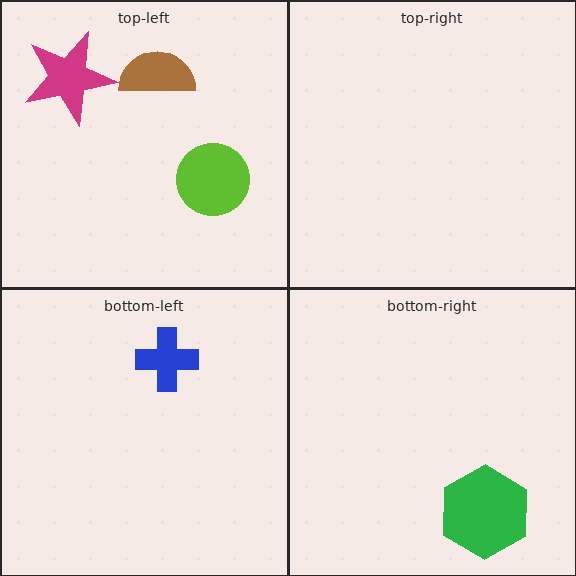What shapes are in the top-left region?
The lime circle, the magenta star, the brown semicircle.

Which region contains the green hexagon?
The bottom-right region.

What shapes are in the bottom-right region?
The green hexagon.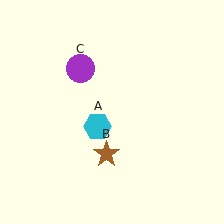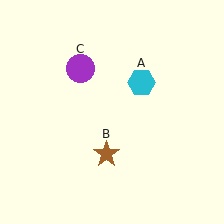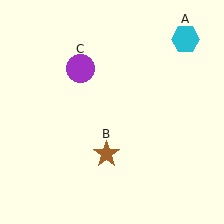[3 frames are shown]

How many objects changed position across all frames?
1 object changed position: cyan hexagon (object A).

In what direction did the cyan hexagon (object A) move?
The cyan hexagon (object A) moved up and to the right.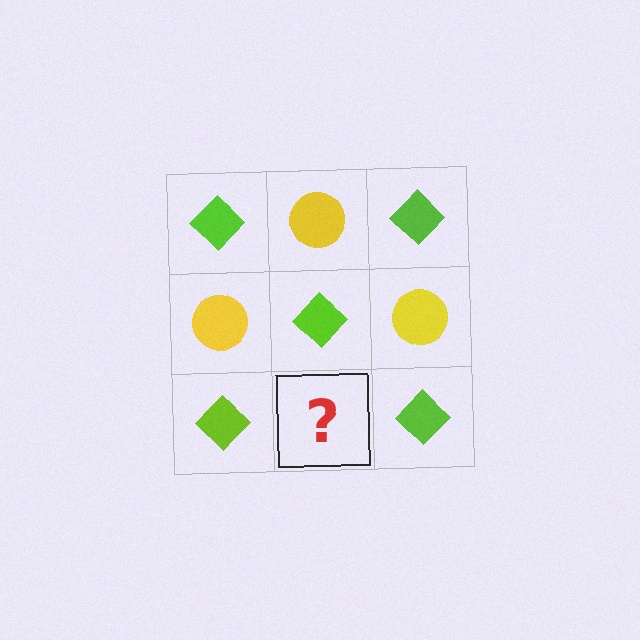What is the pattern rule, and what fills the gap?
The rule is that it alternates lime diamond and yellow circle in a checkerboard pattern. The gap should be filled with a yellow circle.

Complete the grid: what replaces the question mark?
The question mark should be replaced with a yellow circle.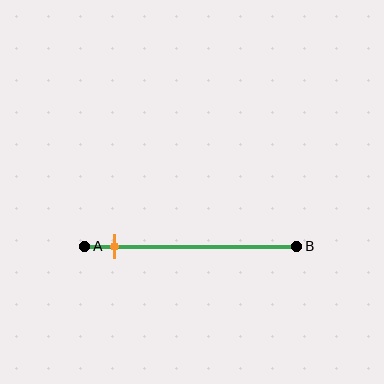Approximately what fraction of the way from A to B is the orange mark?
The orange mark is approximately 15% of the way from A to B.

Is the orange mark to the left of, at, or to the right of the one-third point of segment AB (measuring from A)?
The orange mark is to the left of the one-third point of segment AB.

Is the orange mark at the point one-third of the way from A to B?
No, the mark is at about 15% from A, not at the 33% one-third point.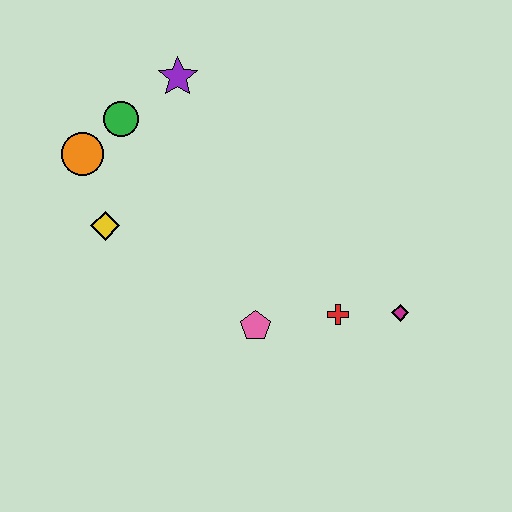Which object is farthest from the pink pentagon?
The purple star is farthest from the pink pentagon.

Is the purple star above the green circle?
Yes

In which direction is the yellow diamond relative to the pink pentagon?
The yellow diamond is to the left of the pink pentagon.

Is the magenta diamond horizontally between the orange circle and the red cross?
No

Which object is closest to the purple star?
The green circle is closest to the purple star.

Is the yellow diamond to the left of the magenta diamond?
Yes